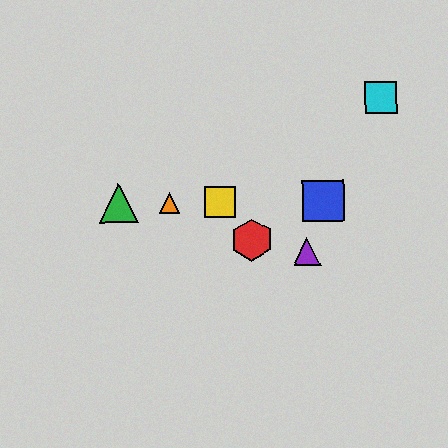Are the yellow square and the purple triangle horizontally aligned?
No, the yellow square is at y≈202 and the purple triangle is at y≈251.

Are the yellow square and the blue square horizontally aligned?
Yes, both are at y≈202.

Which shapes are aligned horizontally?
The blue square, the green triangle, the yellow square, the orange triangle are aligned horizontally.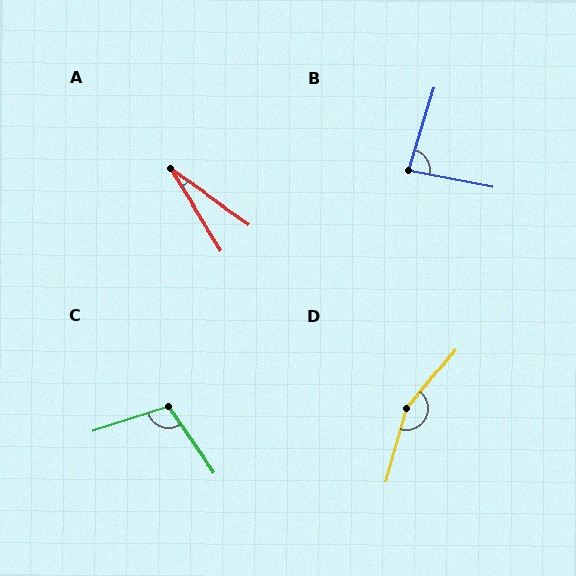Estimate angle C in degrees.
Approximately 107 degrees.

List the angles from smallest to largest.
A (23°), B (84°), C (107°), D (156°).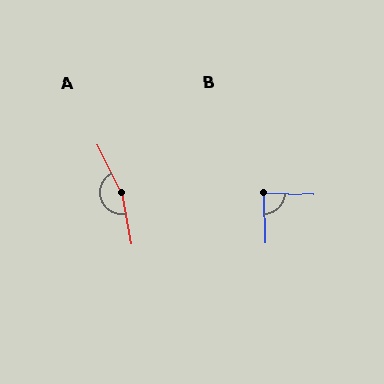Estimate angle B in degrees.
Approximately 85 degrees.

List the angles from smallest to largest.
B (85°), A (164°).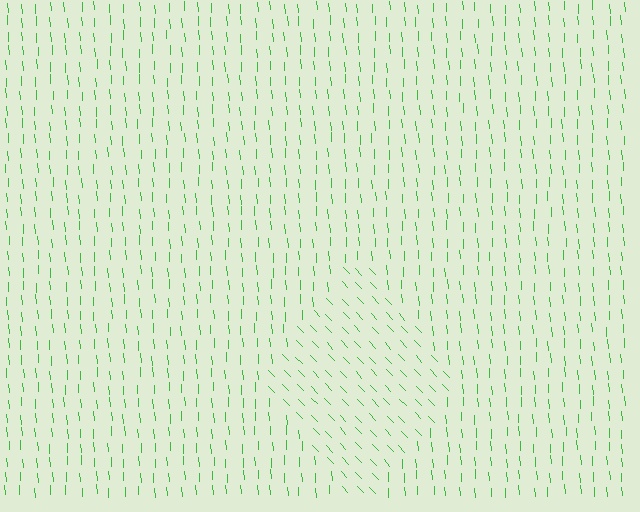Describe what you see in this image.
The image is filled with small green line segments. A diamond region in the image has lines oriented differently from the surrounding lines, creating a visible texture boundary.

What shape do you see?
I see a diamond.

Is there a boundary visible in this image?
Yes, there is a texture boundary formed by a change in line orientation.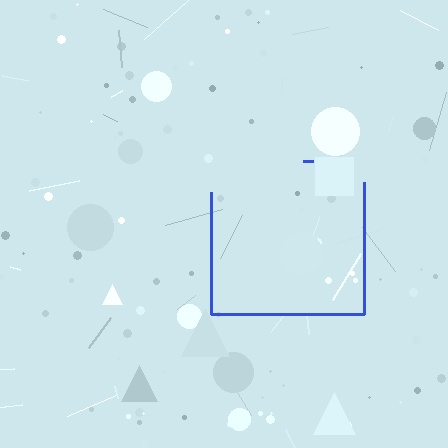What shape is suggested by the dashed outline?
The dashed outline suggests a square.